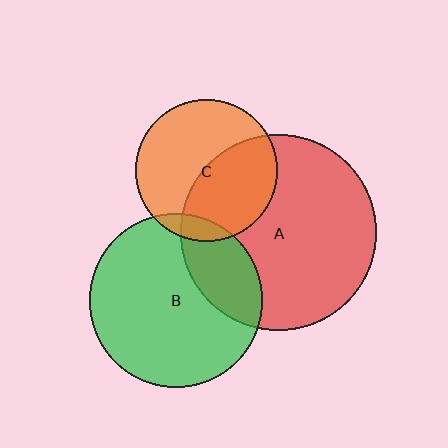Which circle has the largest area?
Circle A (red).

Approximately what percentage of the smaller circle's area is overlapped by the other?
Approximately 25%.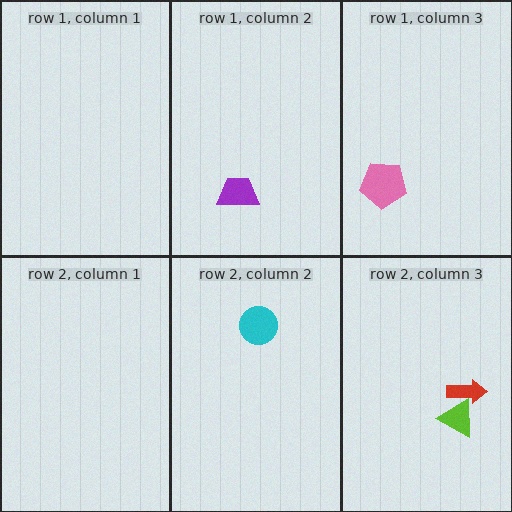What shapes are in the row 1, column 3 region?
The pink pentagon.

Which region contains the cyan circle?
The row 2, column 2 region.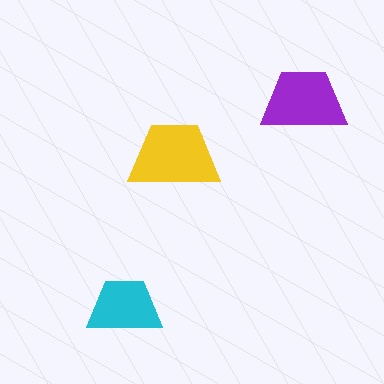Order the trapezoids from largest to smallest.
the yellow one, the purple one, the cyan one.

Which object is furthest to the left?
The cyan trapezoid is leftmost.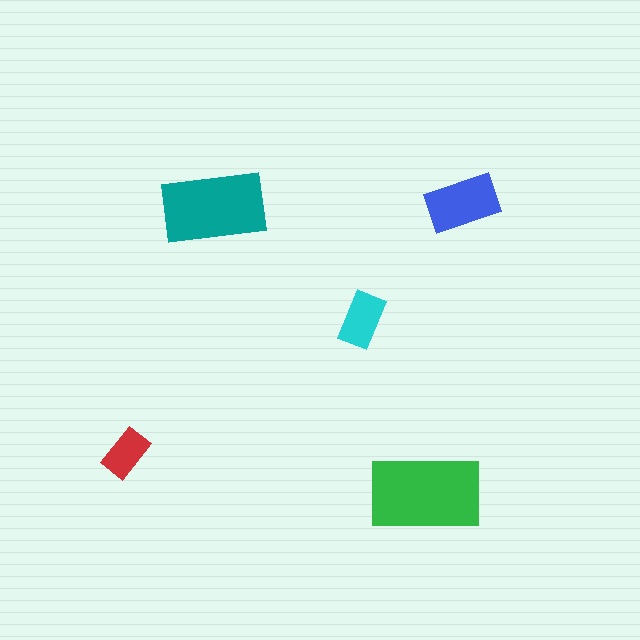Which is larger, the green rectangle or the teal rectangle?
The green one.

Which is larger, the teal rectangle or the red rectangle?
The teal one.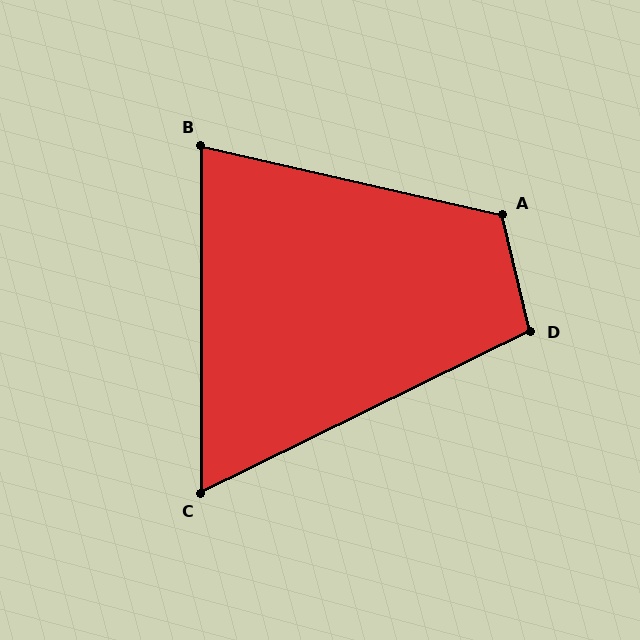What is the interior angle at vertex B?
Approximately 77 degrees (acute).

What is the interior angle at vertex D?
Approximately 103 degrees (obtuse).